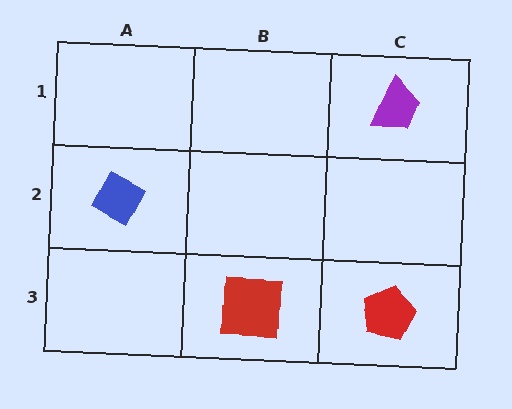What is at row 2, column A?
A blue diamond.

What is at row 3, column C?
A red pentagon.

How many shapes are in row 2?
1 shape.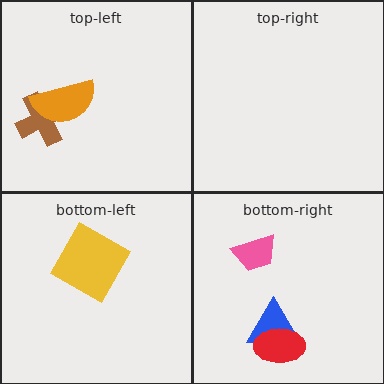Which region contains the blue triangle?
The bottom-right region.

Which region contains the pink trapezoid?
The bottom-right region.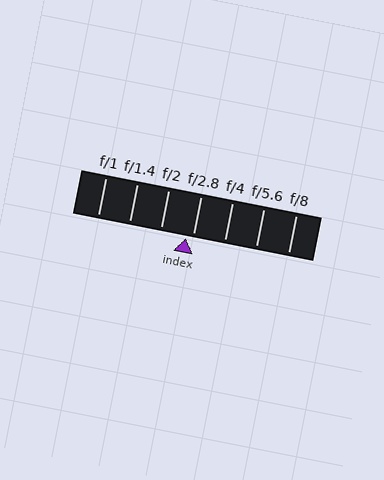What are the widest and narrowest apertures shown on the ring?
The widest aperture shown is f/1 and the narrowest is f/8.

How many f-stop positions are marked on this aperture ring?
There are 7 f-stop positions marked.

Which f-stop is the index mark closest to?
The index mark is closest to f/2.8.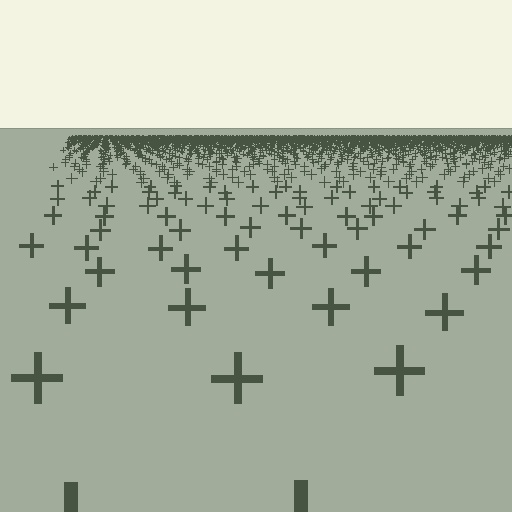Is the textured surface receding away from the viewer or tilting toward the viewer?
The surface is receding away from the viewer. Texture elements get smaller and denser toward the top.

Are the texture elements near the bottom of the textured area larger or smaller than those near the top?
Larger. Near the bottom, elements are closer to the viewer and appear at a bigger on-screen size.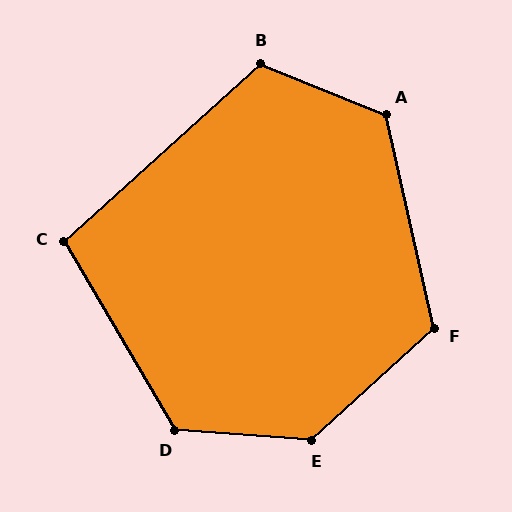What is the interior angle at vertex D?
Approximately 125 degrees (obtuse).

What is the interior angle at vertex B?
Approximately 116 degrees (obtuse).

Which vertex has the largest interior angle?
E, at approximately 134 degrees.